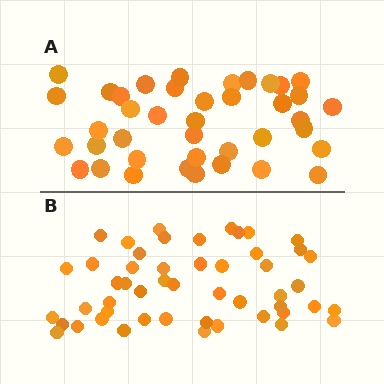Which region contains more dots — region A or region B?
Region B (the bottom region) has more dots.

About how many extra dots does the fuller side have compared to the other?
Region B has roughly 10 or so more dots than region A.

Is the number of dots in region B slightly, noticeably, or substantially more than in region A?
Region B has noticeably more, but not dramatically so. The ratio is roughly 1.2 to 1.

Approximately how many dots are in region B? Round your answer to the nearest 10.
About 50 dots.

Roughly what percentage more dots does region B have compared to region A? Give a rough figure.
About 25% more.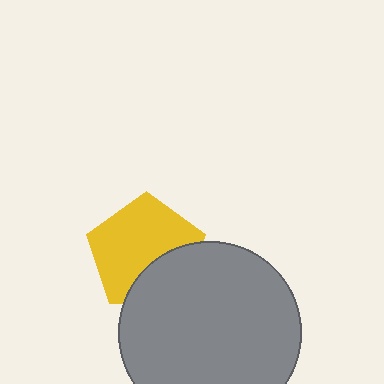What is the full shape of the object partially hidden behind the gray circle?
The partially hidden object is a yellow pentagon.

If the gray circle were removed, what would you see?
You would see the complete yellow pentagon.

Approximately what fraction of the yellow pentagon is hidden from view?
Roughly 32% of the yellow pentagon is hidden behind the gray circle.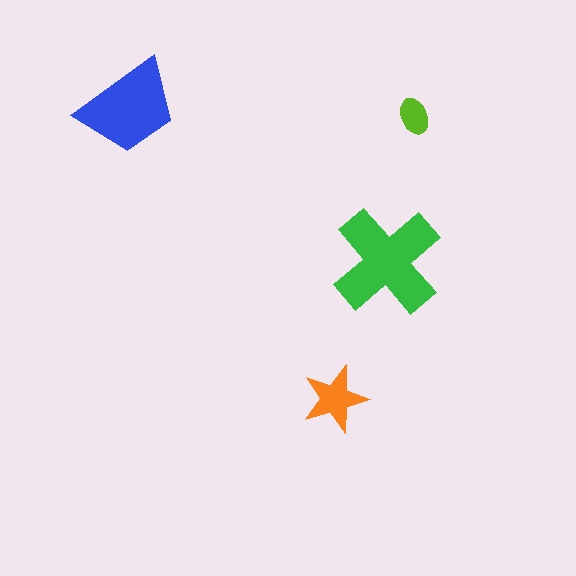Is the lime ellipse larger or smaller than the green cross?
Smaller.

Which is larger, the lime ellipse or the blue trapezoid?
The blue trapezoid.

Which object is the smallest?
The lime ellipse.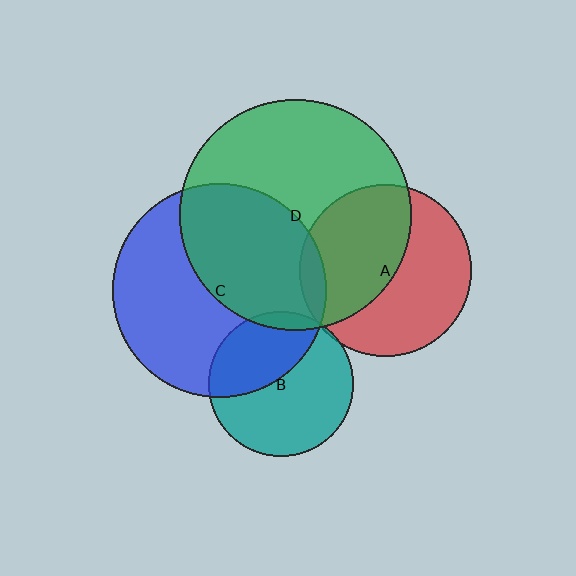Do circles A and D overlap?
Yes.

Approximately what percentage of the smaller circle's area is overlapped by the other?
Approximately 50%.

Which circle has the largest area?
Circle D (green).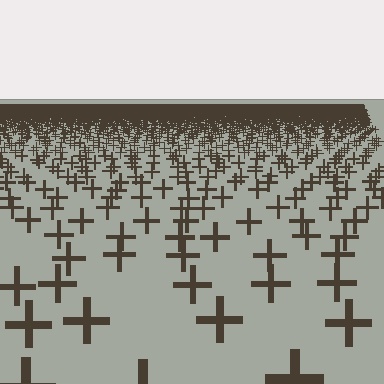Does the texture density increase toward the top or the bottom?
Density increases toward the top.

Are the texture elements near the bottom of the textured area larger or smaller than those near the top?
Larger. Near the bottom, elements are closer to the viewer and appear at a bigger on-screen size.